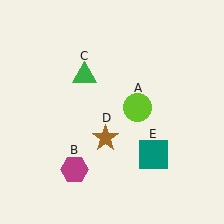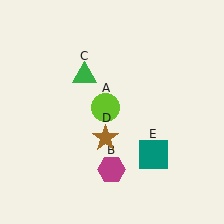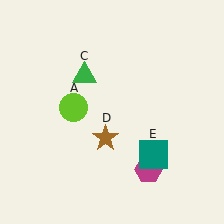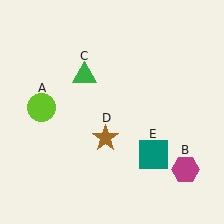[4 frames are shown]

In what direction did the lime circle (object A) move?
The lime circle (object A) moved left.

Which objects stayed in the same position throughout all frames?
Green triangle (object C) and brown star (object D) and teal square (object E) remained stationary.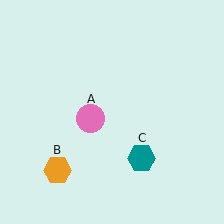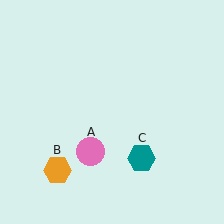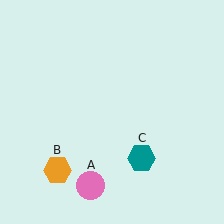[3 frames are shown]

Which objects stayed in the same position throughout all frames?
Orange hexagon (object B) and teal hexagon (object C) remained stationary.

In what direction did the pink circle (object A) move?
The pink circle (object A) moved down.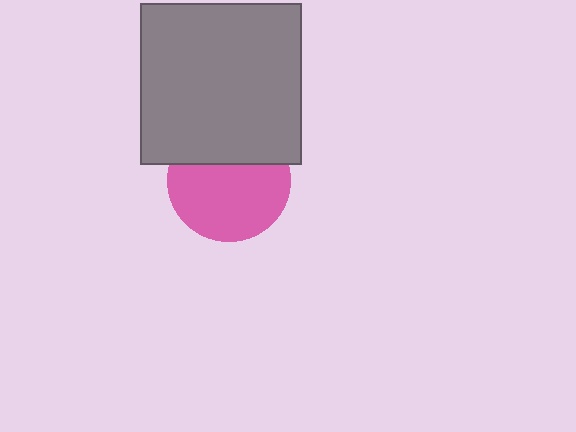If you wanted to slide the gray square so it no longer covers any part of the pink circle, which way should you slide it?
Slide it up — that is the most direct way to separate the two shapes.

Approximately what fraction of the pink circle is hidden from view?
Roughly 35% of the pink circle is hidden behind the gray square.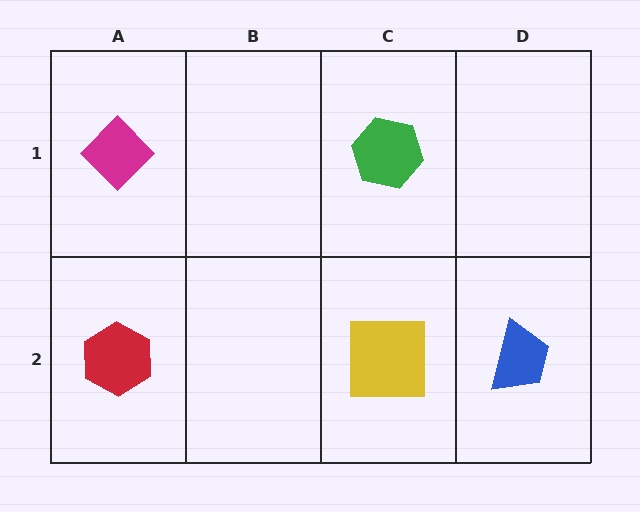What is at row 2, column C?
A yellow square.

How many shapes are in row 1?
2 shapes.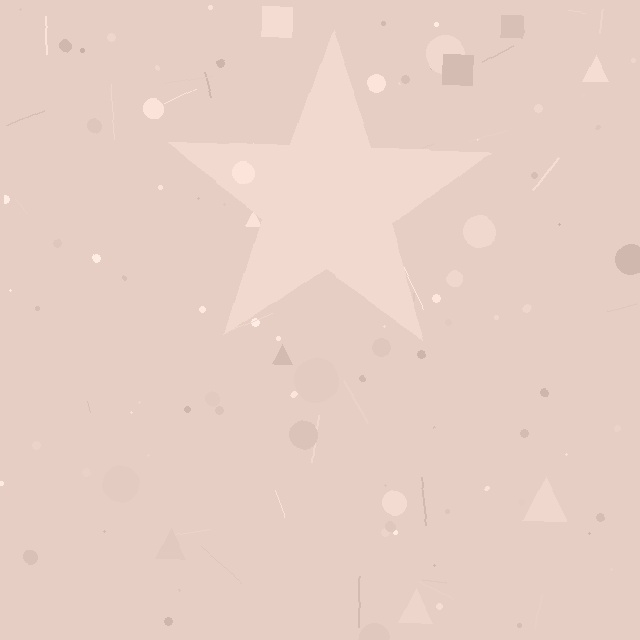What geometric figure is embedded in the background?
A star is embedded in the background.